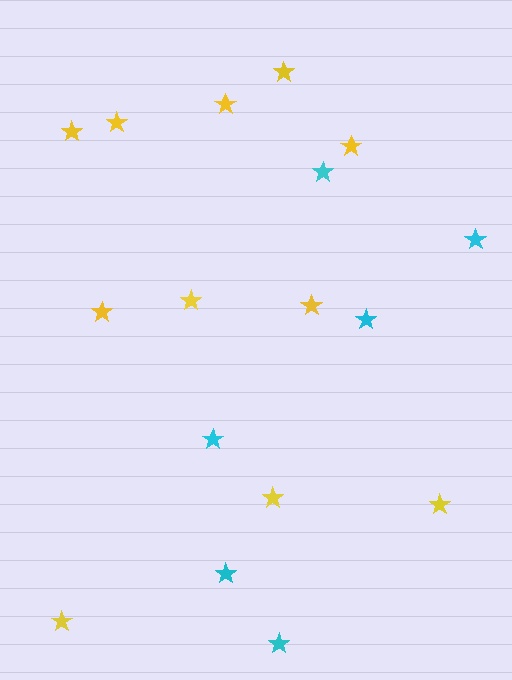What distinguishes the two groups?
There are 2 groups: one group of yellow stars (11) and one group of cyan stars (6).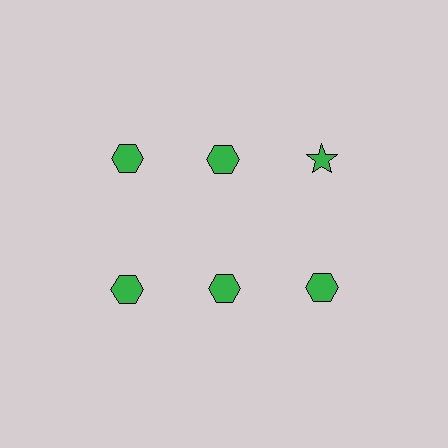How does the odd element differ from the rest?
It has a different shape: star instead of hexagon.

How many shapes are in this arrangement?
There are 6 shapes arranged in a grid pattern.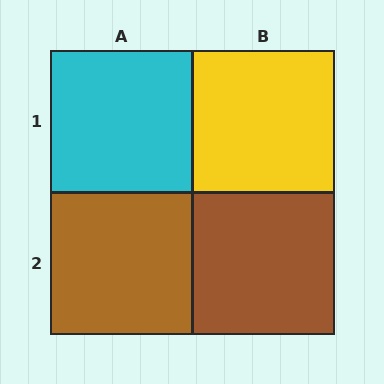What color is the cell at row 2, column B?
Brown.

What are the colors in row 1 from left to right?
Cyan, yellow.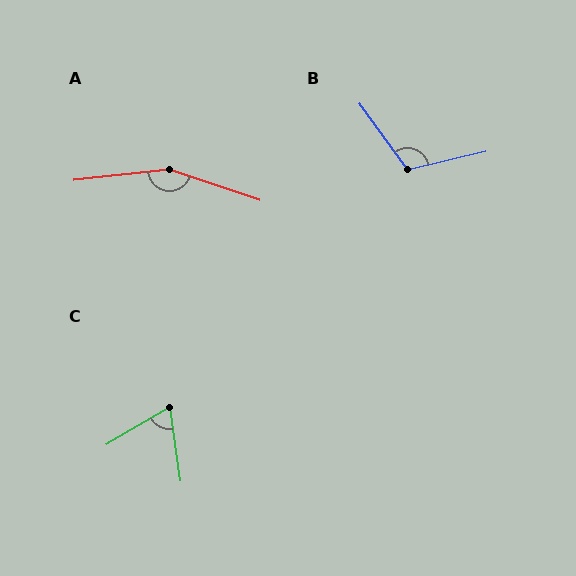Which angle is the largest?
A, at approximately 155 degrees.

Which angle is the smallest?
C, at approximately 67 degrees.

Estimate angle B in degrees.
Approximately 113 degrees.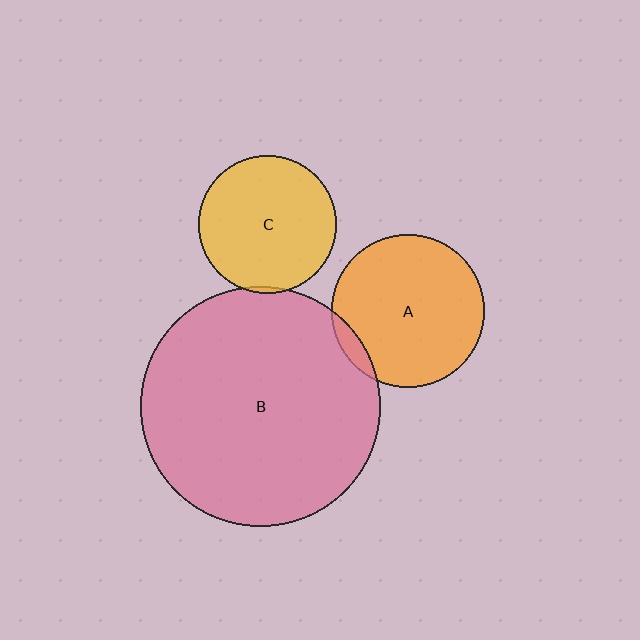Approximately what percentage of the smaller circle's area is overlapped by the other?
Approximately 5%.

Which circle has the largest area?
Circle B (pink).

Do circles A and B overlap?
Yes.